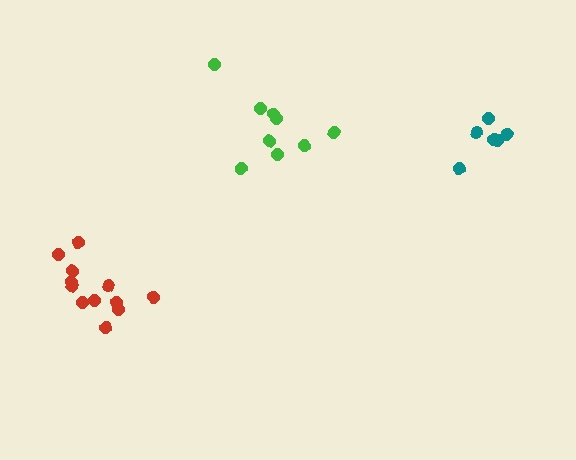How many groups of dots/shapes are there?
There are 3 groups.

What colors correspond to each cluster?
The clusters are colored: red, green, teal.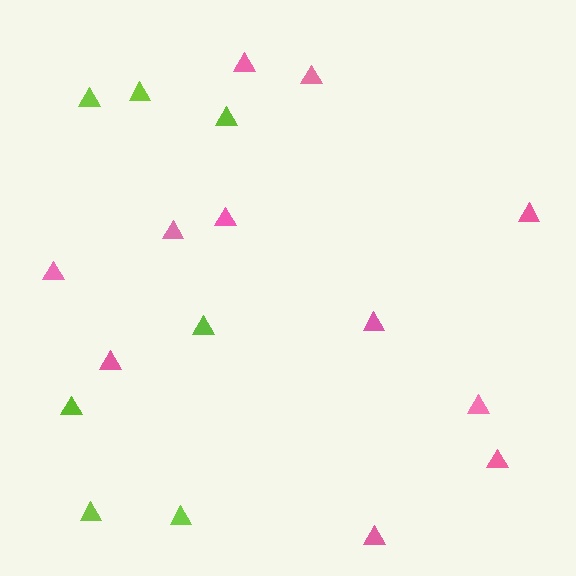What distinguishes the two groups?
There are 2 groups: one group of lime triangles (7) and one group of pink triangles (11).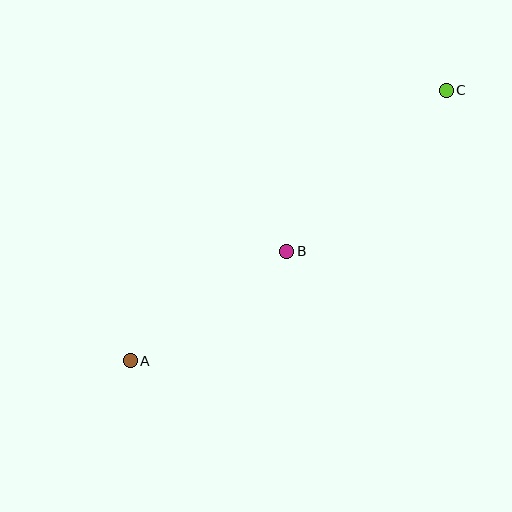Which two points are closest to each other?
Points A and B are closest to each other.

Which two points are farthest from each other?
Points A and C are farthest from each other.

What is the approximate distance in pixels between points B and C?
The distance between B and C is approximately 227 pixels.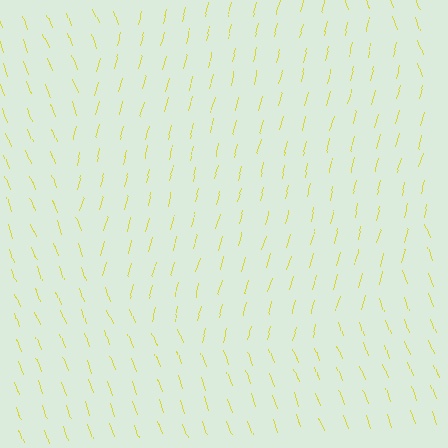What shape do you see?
I see a circle.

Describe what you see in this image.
The image is filled with small yellow line segments. A circle region in the image has lines oriented differently from the surrounding lines, creating a visible texture boundary.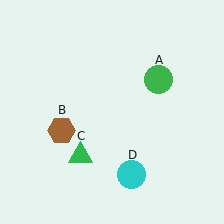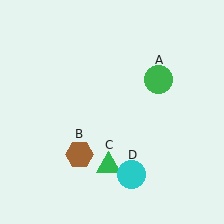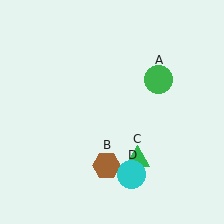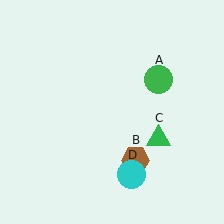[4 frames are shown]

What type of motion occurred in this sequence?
The brown hexagon (object B), green triangle (object C) rotated counterclockwise around the center of the scene.